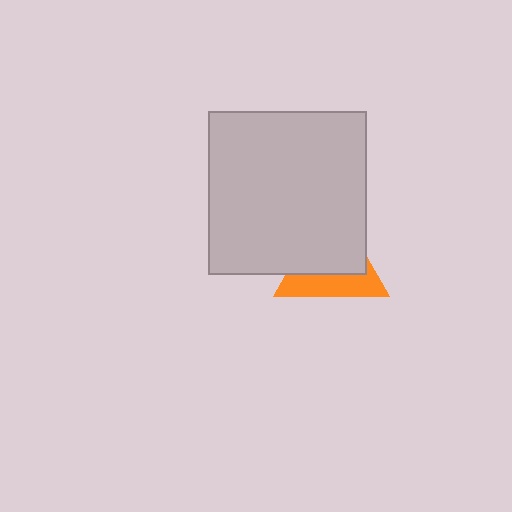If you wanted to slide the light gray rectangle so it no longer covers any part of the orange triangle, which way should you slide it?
Slide it toward the upper-left — that is the most direct way to separate the two shapes.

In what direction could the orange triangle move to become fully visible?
The orange triangle could move toward the lower-right. That would shift it out from behind the light gray rectangle entirely.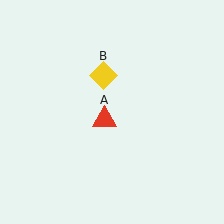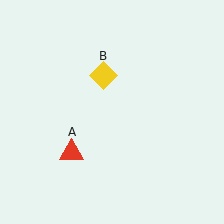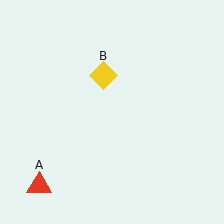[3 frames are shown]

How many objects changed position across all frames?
1 object changed position: red triangle (object A).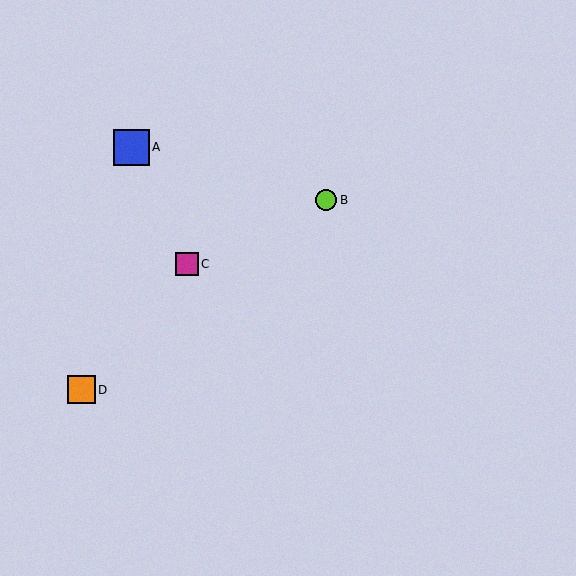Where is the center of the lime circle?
The center of the lime circle is at (326, 200).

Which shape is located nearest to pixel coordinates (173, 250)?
The magenta square (labeled C) at (187, 264) is nearest to that location.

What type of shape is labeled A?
Shape A is a blue square.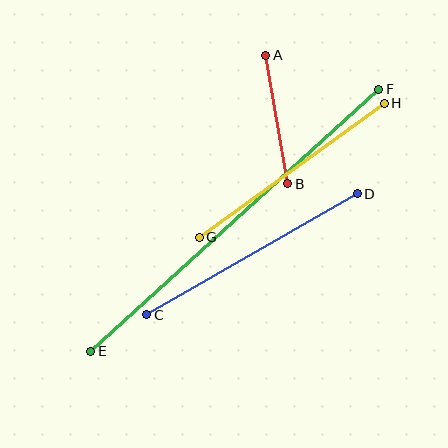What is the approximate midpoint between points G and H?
The midpoint is at approximately (292, 170) pixels.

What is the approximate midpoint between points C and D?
The midpoint is at approximately (252, 254) pixels.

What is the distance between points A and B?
The distance is approximately 130 pixels.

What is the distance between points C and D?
The distance is approximately 243 pixels.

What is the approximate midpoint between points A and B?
The midpoint is at approximately (277, 119) pixels.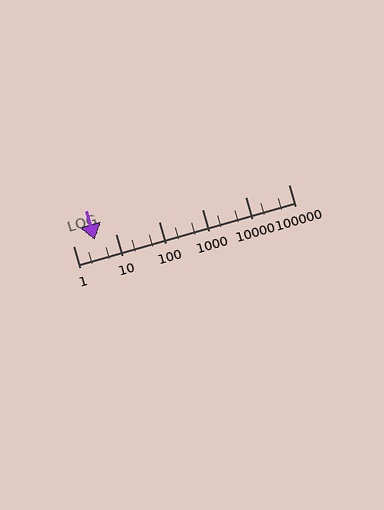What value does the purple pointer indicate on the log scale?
The pointer indicates approximately 3.1.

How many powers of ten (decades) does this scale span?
The scale spans 5 decades, from 1 to 100000.